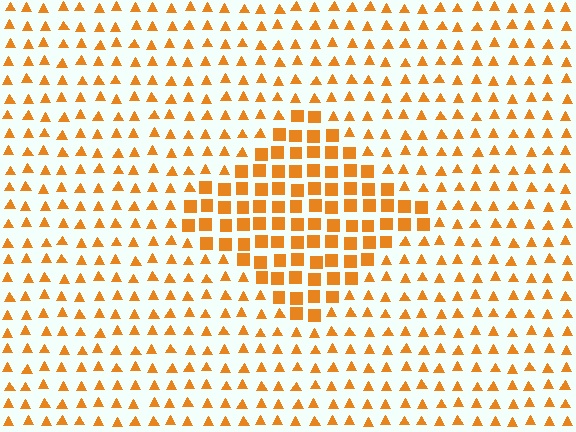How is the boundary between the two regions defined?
The boundary is defined by a change in element shape: squares inside vs. triangles outside. All elements share the same color and spacing.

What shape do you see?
I see a diamond.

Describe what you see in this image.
The image is filled with small orange elements arranged in a uniform grid. A diamond-shaped region contains squares, while the surrounding area contains triangles. The boundary is defined purely by the change in element shape.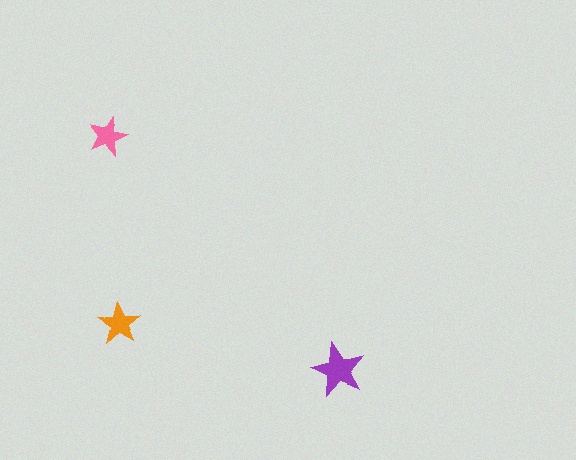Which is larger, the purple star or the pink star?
The purple one.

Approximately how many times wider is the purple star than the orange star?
About 1.5 times wider.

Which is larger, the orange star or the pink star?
The orange one.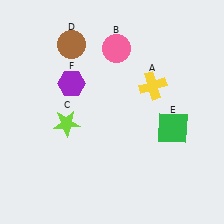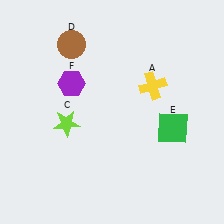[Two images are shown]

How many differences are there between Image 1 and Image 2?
There is 1 difference between the two images.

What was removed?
The pink circle (B) was removed in Image 2.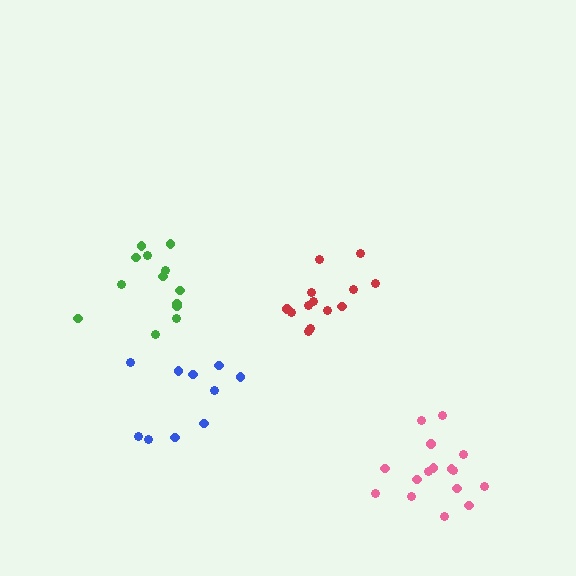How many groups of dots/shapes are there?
There are 4 groups.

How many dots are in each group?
Group 1: 13 dots, Group 2: 13 dots, Group 3: 16 dots, Group 4: 10 dots (52 total).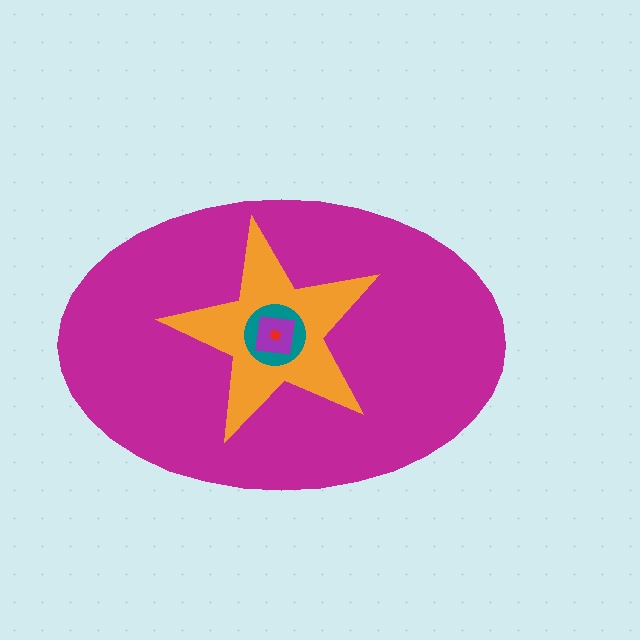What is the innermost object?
The red pentagon.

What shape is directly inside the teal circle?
The purple square.